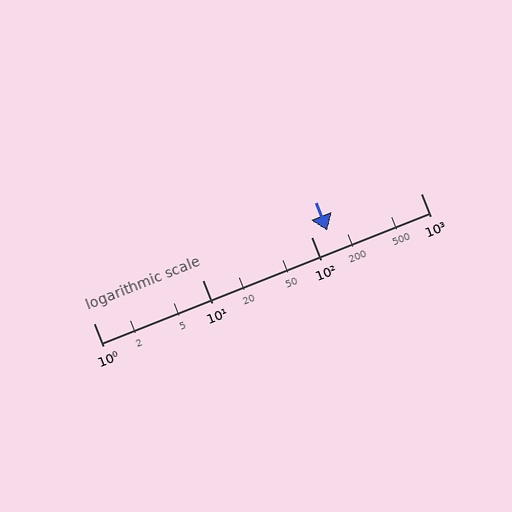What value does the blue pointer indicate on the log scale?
The pointer indicates approximately 140.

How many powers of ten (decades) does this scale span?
The scale spans 3 decades, from 1 to 1000.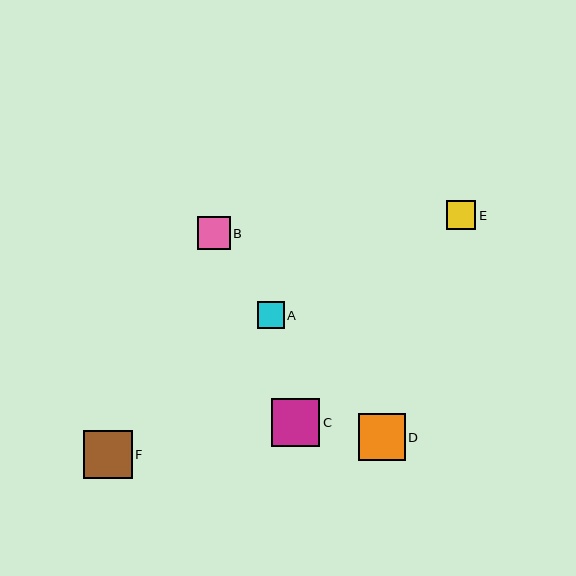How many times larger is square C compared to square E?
Square C is approximately 1.7 times the size of square E.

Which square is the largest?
Square F is the largest with a size of approximately 49 pixels.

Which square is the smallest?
Square A is the smallest with a size of approximately 27 pixels.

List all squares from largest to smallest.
From largest to smallest: F, C, D, B, E, A.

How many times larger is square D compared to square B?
Square D is approximately 1.4 times the size of square B.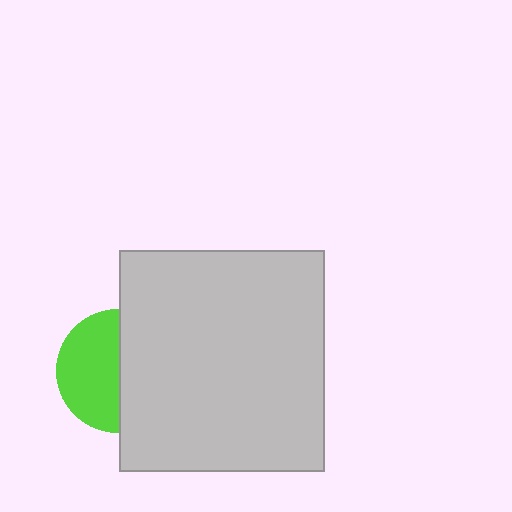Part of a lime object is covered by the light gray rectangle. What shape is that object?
It is a circle.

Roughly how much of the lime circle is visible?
About half of it is visible (roughly 52%).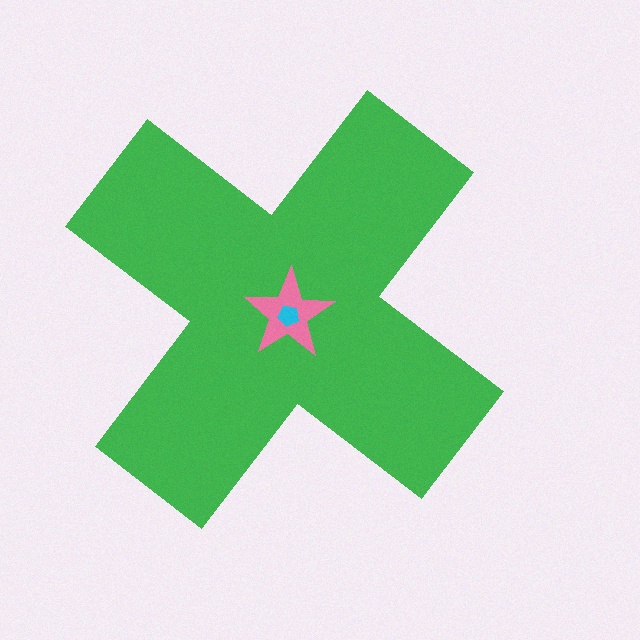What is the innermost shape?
The cyan pentagon.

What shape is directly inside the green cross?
The pink star.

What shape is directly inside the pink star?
The cyan pentagon.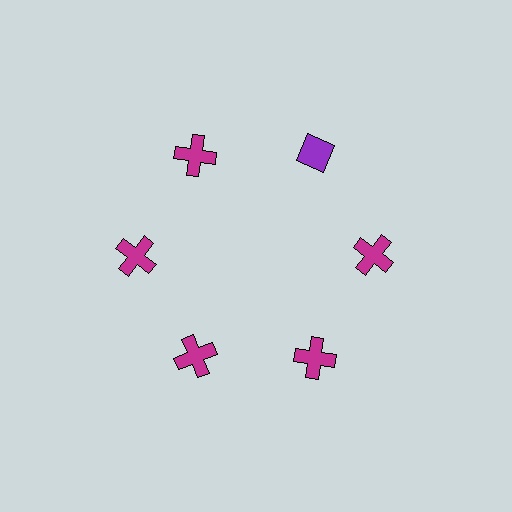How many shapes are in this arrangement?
There are 6 shapes arranged in a ring pattern.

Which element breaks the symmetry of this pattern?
The purple diamond at roughly the 1 o'clock position breaks the symmetry. All other shapes are magenta crosses.